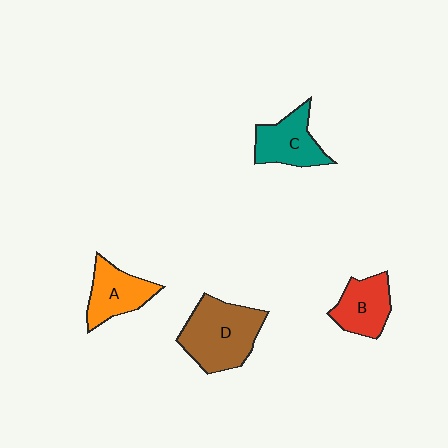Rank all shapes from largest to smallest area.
From largest to smallest: D (brown), C (teal), A (orange), B (red).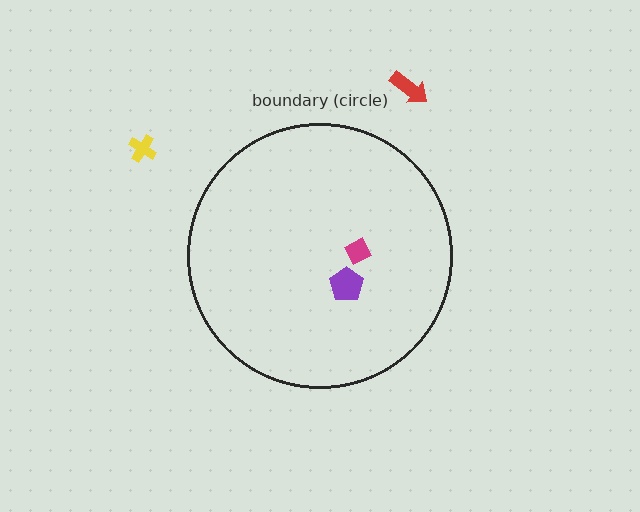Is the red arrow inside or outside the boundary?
Outside.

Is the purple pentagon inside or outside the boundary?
Inside.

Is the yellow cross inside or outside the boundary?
Outside.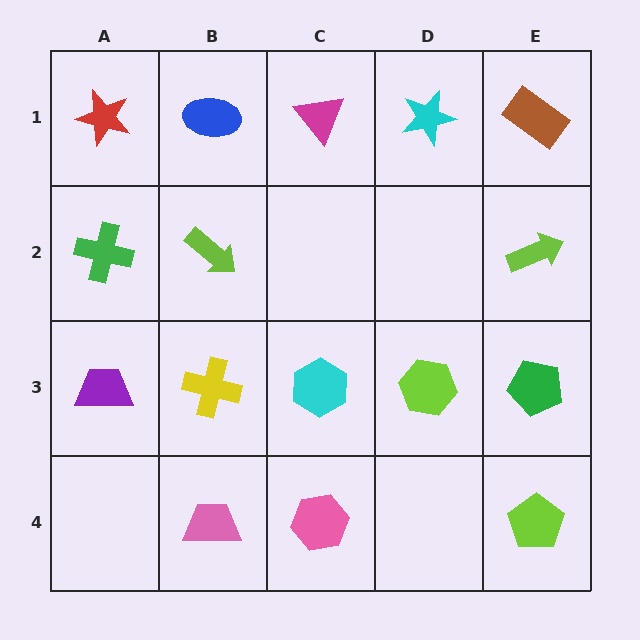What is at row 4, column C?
A pink hexagon.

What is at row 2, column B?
A lime arrow.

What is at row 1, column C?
A magenta triangle.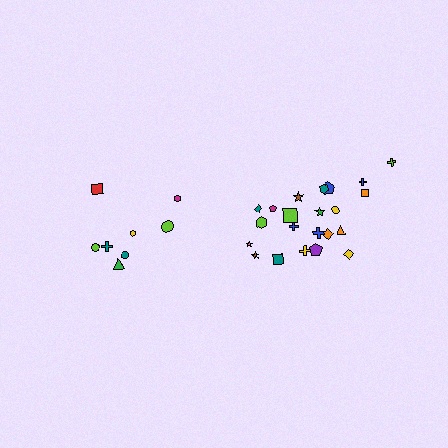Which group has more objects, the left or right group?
The right group.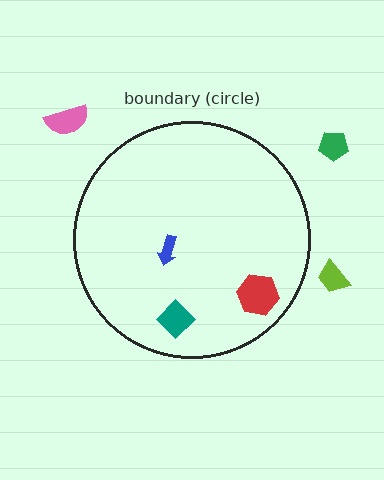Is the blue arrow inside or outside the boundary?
Inside.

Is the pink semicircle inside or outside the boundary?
Outside.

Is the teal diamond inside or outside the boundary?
Inside.